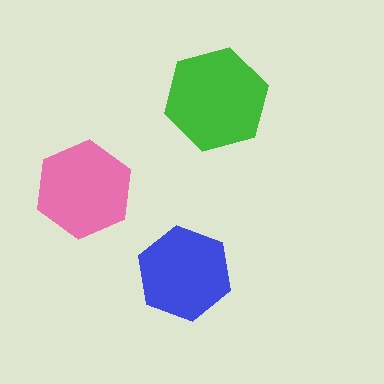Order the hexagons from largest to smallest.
the green one, the pink one, the blue one.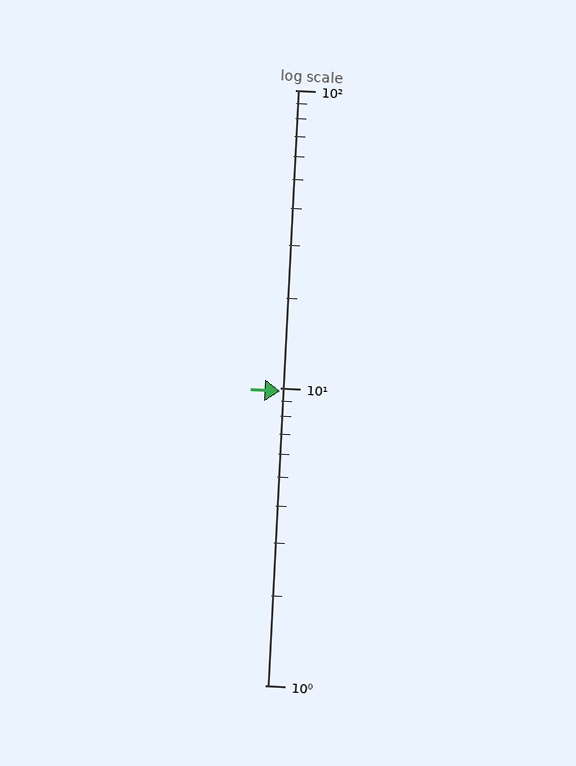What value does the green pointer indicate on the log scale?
The pointer indicates approximately 9.7.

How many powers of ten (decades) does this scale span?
The scale spans 2 decades, from 1 to 100.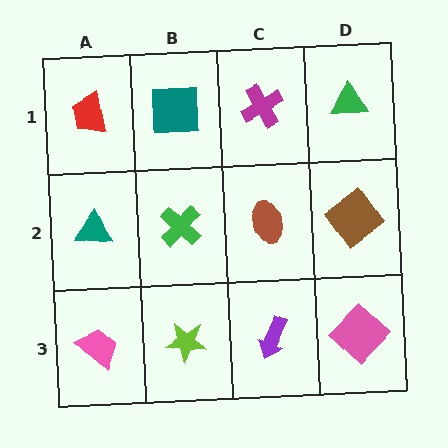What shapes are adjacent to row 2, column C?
A magenta cross (row 1, column C), a purple arrow (row 3, column C), a green cross (row 2, column B), a brown diamond (row 2, column D).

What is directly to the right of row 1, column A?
A teal square.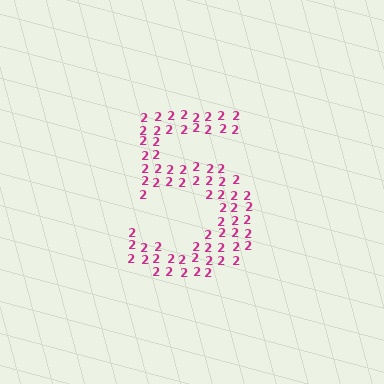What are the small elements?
The small elements are digit 2's.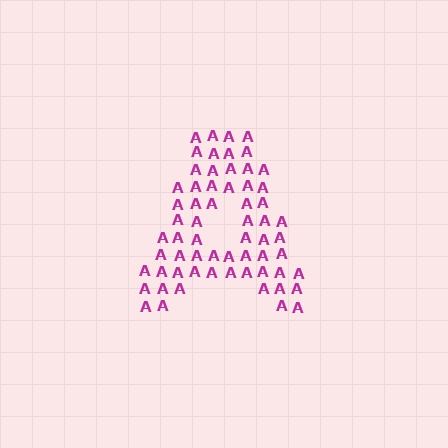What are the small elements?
The small elements are letter A's.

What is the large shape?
The large shape is the letter A.